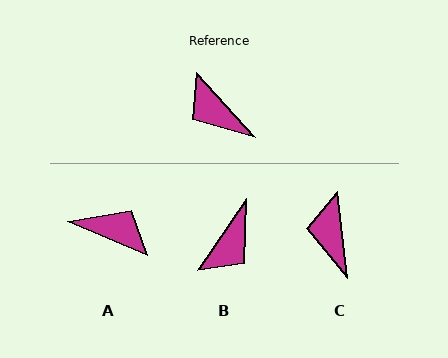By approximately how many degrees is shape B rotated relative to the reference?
Approximately 103 degrees counter-clockwise.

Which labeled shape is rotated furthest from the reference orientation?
A, about 155 degrees away.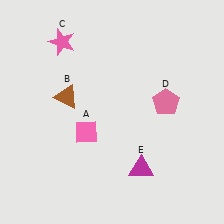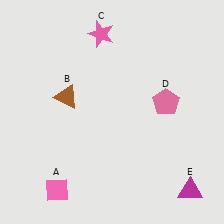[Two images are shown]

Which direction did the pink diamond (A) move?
The pink diamond (A) moved down.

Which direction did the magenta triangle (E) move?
The magenta triangle (E) moved right.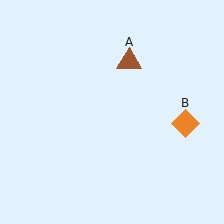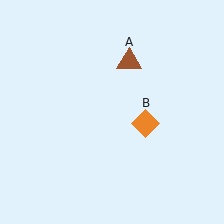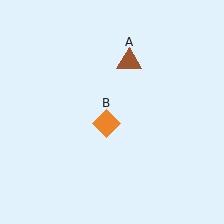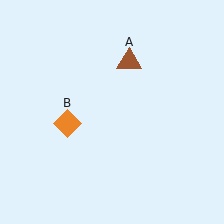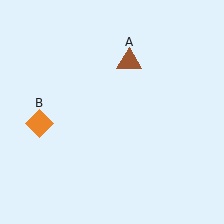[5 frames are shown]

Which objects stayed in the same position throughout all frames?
Brown triangle (object A) remained stationary.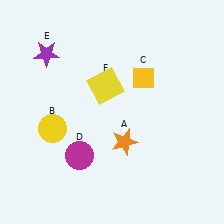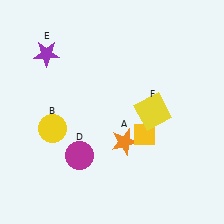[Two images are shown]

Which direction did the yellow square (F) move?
The yellow square (F) moved right.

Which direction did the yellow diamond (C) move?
The yellow diamond (C) moved down.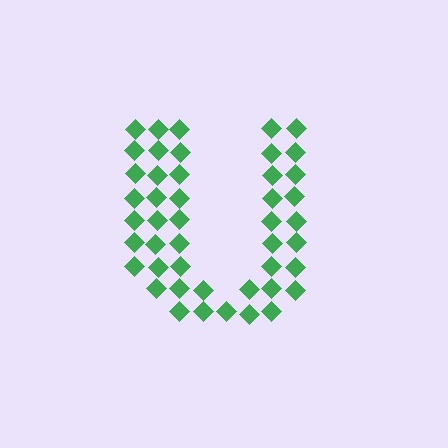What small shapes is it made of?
It is made of small diamonds.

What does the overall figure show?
The overall figure shows the letter U.